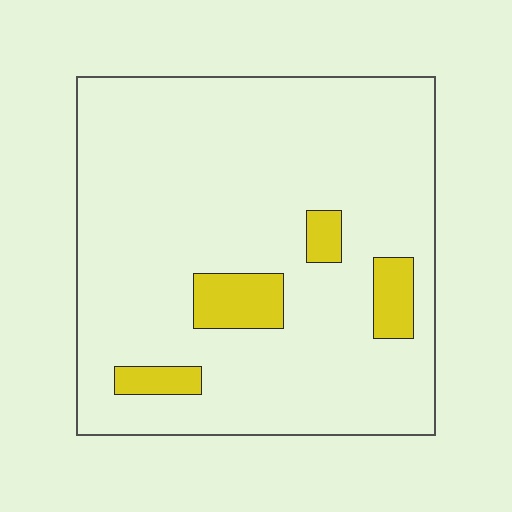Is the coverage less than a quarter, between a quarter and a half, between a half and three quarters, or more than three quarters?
Less than a quarter.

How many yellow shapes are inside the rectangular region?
4.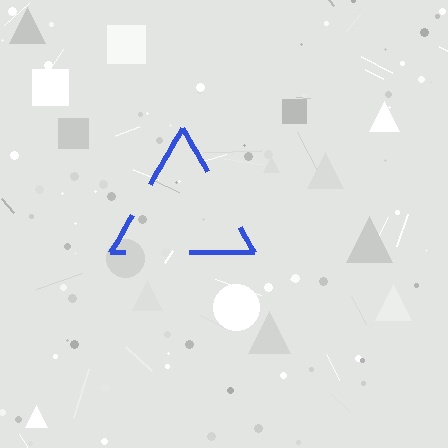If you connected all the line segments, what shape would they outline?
They would outline a triangle.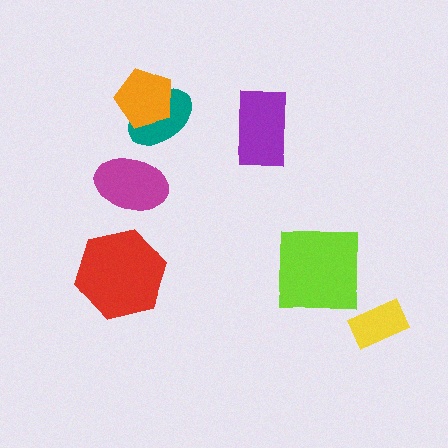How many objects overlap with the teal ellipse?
1 object overlaps with the teal ellipse.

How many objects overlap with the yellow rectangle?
0 objects overlap with the yellow rectangle.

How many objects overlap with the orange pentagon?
1 object overlaps with the orange pentagon.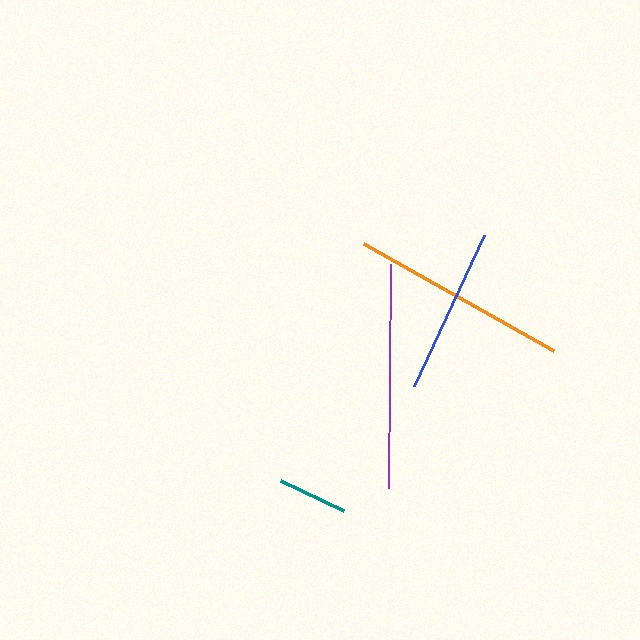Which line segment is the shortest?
The teal line is the shortest at approximately 70 pixels.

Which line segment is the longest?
The purple line is the longest at approximately 224 pixels.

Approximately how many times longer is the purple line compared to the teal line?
The purple line is approximately 3.2 times the length of the teal line.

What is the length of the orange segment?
The orange segment is approximately 218 pixels long.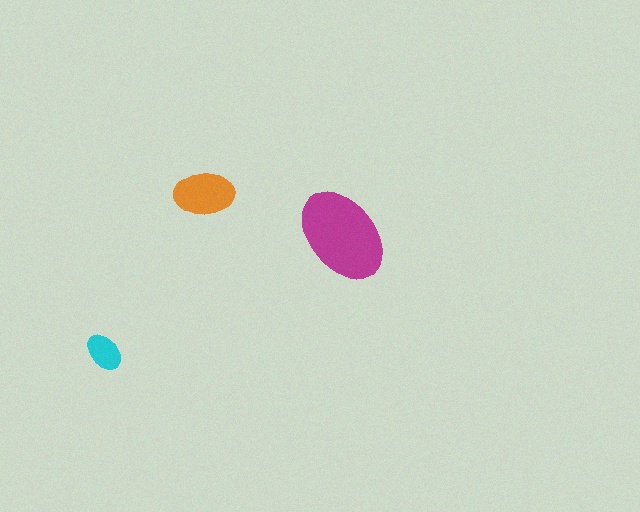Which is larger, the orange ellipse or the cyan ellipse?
The orange one.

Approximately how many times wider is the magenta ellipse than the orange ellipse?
About 1.5 times wider.